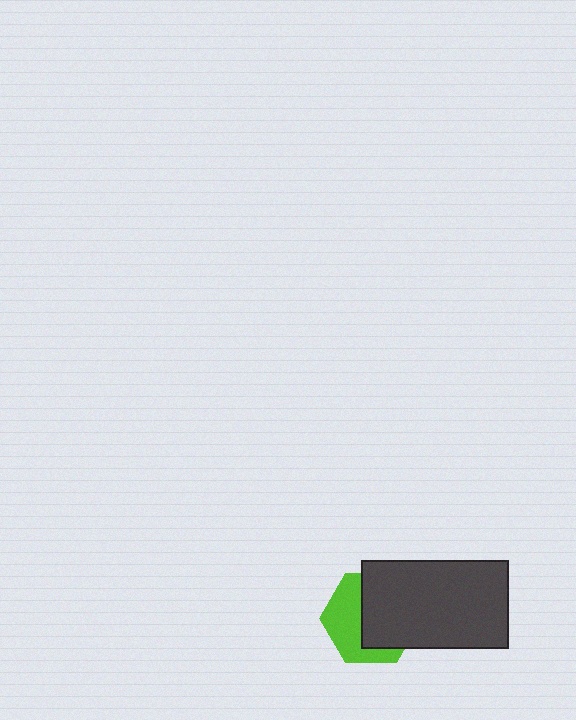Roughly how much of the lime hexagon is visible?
About half of it is visible (roughly 46%).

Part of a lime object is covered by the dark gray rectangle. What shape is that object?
It is a hexagon.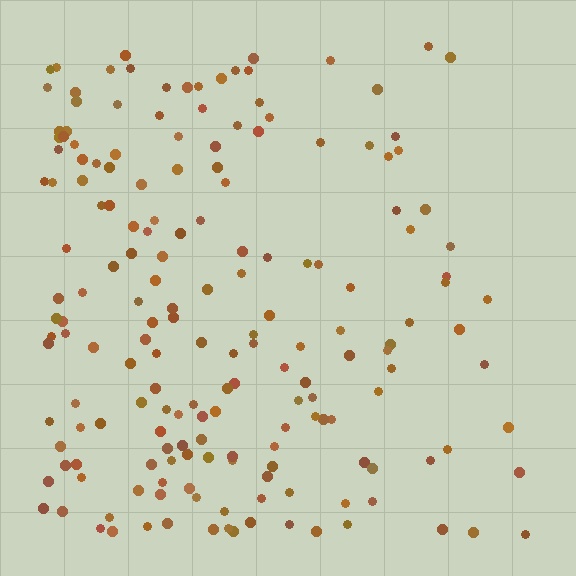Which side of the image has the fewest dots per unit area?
The right.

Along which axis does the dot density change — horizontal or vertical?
Horizontal.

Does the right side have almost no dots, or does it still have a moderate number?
Still a moderate number, just noticeably fewer than the left.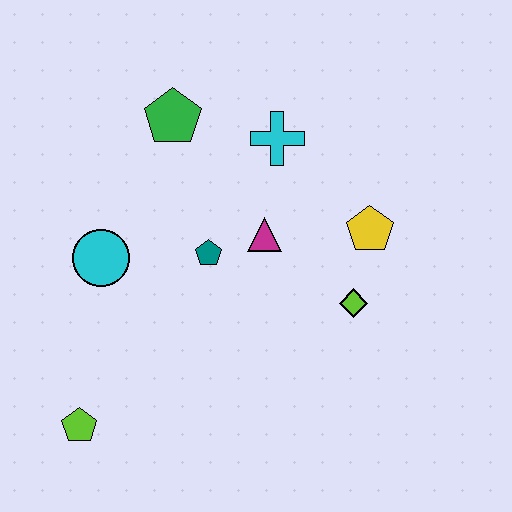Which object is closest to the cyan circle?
The teal pentagon is closest to the cyan circle.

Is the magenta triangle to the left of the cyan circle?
No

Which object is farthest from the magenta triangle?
The lime pentagon is farthest from the magenta triangle.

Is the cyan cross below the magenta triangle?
No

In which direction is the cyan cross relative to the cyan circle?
The cyan cross is to the right of the cyan circle.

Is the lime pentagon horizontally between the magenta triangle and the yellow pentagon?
No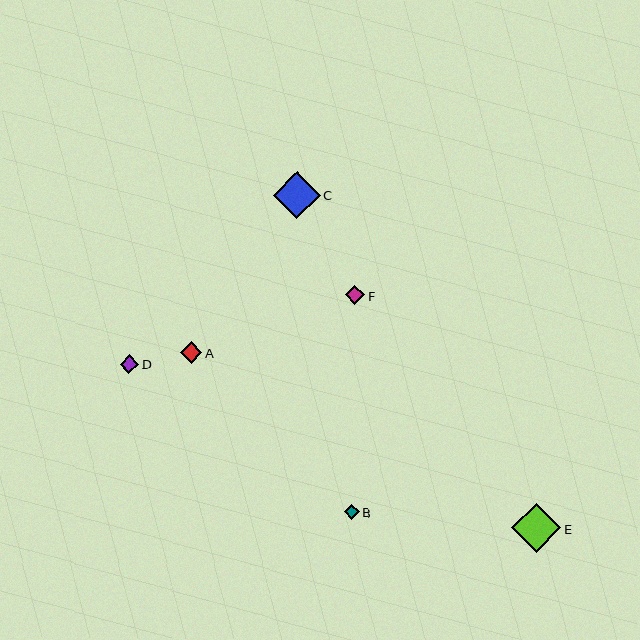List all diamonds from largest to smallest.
From largest to smallest: E, C, A, F, D, B.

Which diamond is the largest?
Diamond E is the largest with a size of approximately 49 pixels.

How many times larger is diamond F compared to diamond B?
Diamond F is approximately 1.3 times the size of diamond B.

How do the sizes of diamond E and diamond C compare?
Diamond E and diamond C are approximately the same size.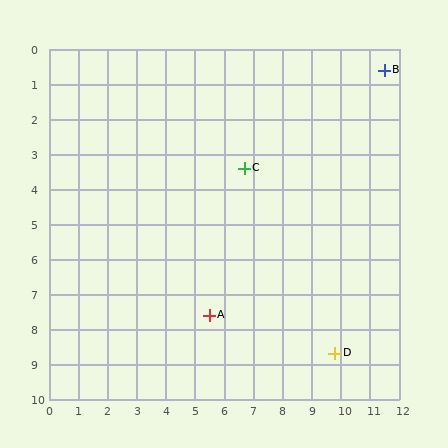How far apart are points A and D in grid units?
Points A and D are about 4.4 grid units apart.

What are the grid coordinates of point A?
Point A is at approximately (5.5, 7.6).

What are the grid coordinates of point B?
Point B is at approximately (11.5, 0.6).